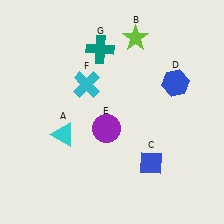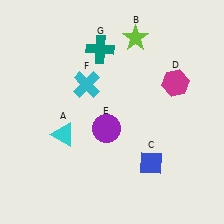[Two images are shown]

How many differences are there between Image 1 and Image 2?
There is 1 difference between the two images.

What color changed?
The hexagon (D) changed from blue in Image 1 to magenta in Image 2.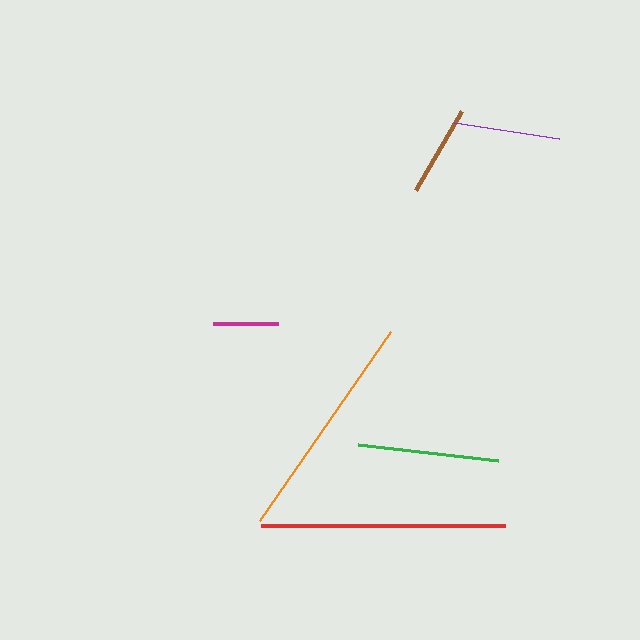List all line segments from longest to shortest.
From longest to shortest: red, orange, green, purple, brown, magenta.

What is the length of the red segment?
The red segment is approximately 244 pixels long.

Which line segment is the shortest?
The magenta line is the shortest at approximately 65 pixels.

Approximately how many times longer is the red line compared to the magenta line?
The red line is approximately 3.8 times the length of the magenta line.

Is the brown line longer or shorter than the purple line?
The purple line is longer than the brown line.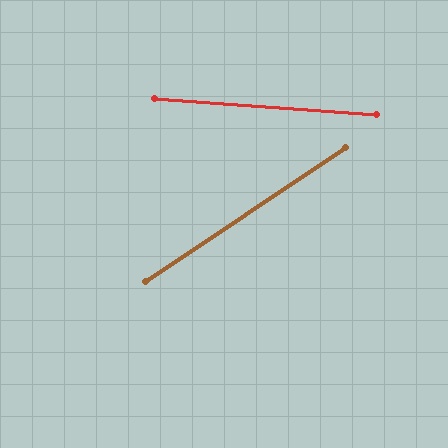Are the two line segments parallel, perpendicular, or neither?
Neither parallel nor perpendicular — they differ by about 38°.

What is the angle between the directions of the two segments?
Approximately 38 degrees.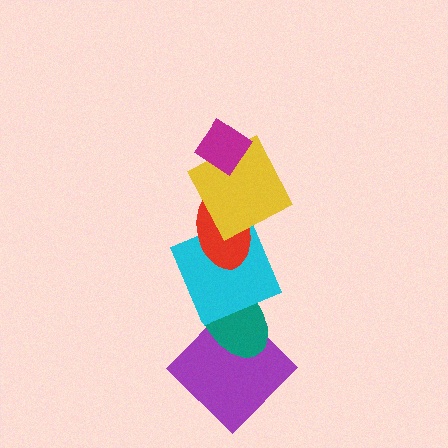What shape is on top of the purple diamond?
The teal ellipse is on top of the purple diamond.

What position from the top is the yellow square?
The yellow square is 2nd from the top.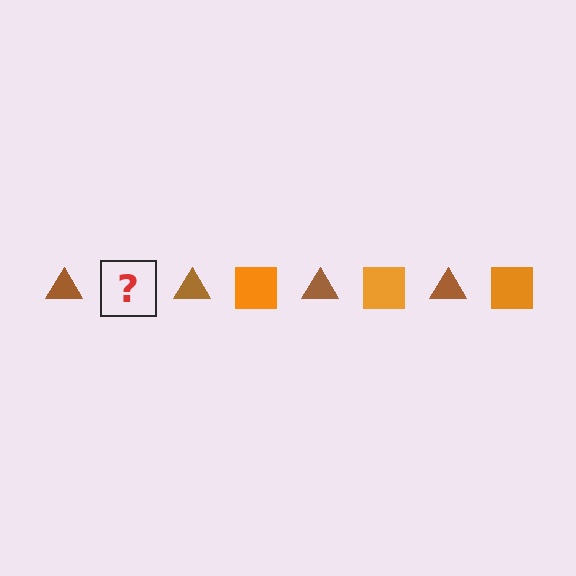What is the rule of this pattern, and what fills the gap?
The rule is that the pattern alternates between brown triangle and orange square. The gap should be filled with an orange square.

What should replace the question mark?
The question mark should be replaced with an orange square.